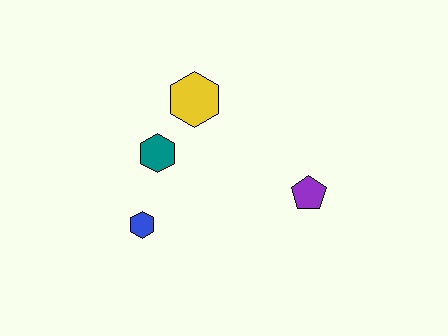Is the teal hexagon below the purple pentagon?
No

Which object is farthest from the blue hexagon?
The purple pentagon is farthest from the blue hexagon.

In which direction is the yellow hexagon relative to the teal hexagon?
The yellow hexagon is above the teal hexagon.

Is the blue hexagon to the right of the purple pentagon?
No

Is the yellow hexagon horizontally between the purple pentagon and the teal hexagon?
Yes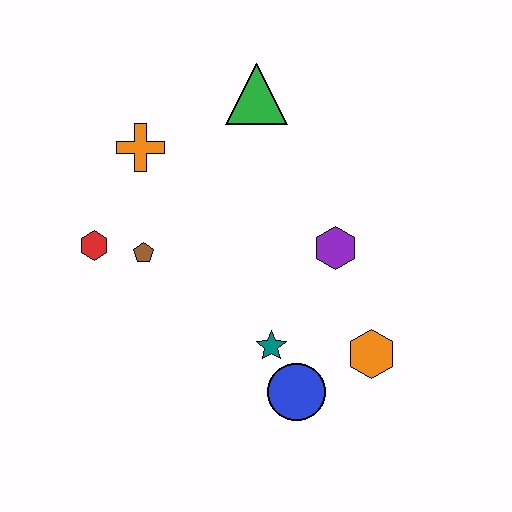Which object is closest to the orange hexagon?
The blue circle is closest to the orange hexagon.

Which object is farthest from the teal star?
The green triangle is farthest from the teal star.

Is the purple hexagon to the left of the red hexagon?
No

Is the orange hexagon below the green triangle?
Yes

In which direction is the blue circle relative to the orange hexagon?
The blue circle is to the left of the orange hexagon.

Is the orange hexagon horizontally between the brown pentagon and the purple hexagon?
No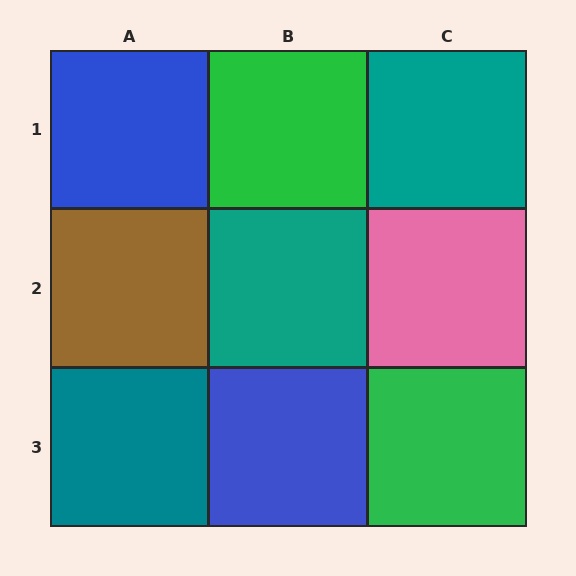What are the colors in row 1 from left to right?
Blue, green, teal.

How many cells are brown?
1 cell is brown.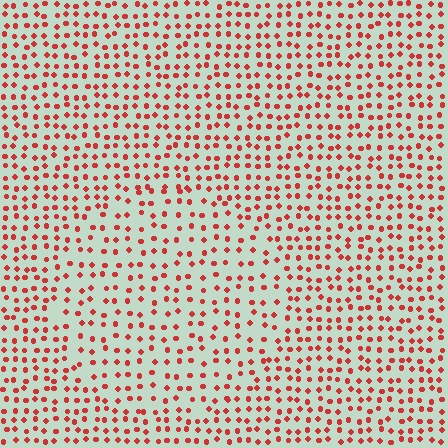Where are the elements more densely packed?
The elements are more densely packed outside the circle boundary.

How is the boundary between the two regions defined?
The boundary is defined by a change in element density (approximately 1.5x ratio). All elements are the same color, size, and shape.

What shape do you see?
I see a circle.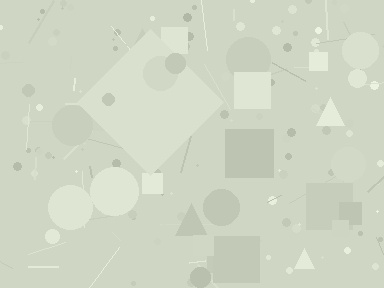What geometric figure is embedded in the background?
A diamond is embedded in the background.